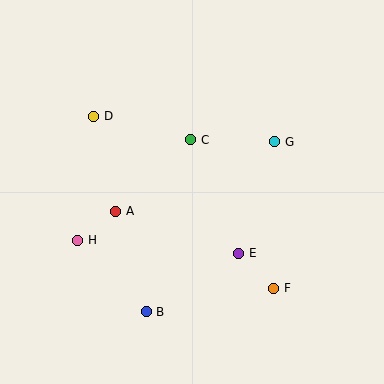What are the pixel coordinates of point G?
Point G is at (275, 142).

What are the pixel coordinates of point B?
Point B is at (146, 312).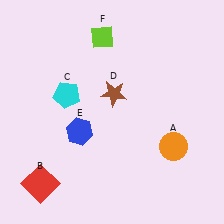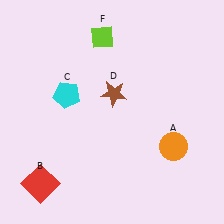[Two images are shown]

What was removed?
The blue hexagon (E) was removed in Image 2.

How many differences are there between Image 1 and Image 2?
There is 1 difference between the two images.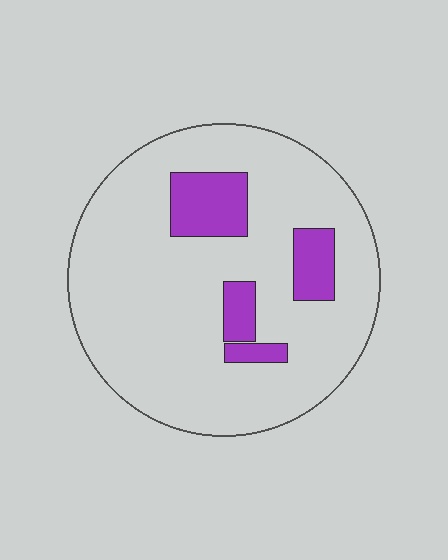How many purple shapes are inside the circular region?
4.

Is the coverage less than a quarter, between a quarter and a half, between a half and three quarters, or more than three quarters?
Less than a quarter.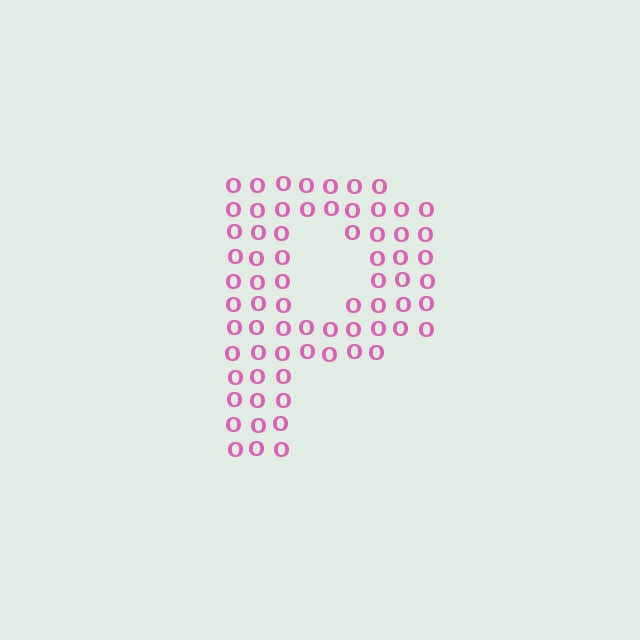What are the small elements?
The small elements are letter O's.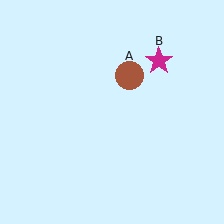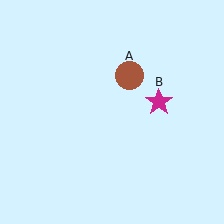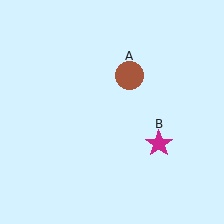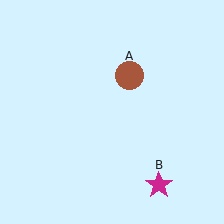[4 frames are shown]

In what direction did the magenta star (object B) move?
The magenta star (object B) moved down.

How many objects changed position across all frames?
1 object changed position: magenta star (object B).